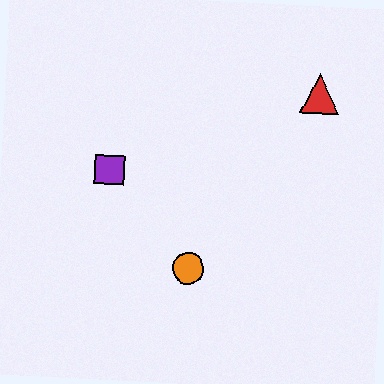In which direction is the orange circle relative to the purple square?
The orange circle is below the purple square.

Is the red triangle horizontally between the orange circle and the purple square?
No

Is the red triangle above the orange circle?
Yes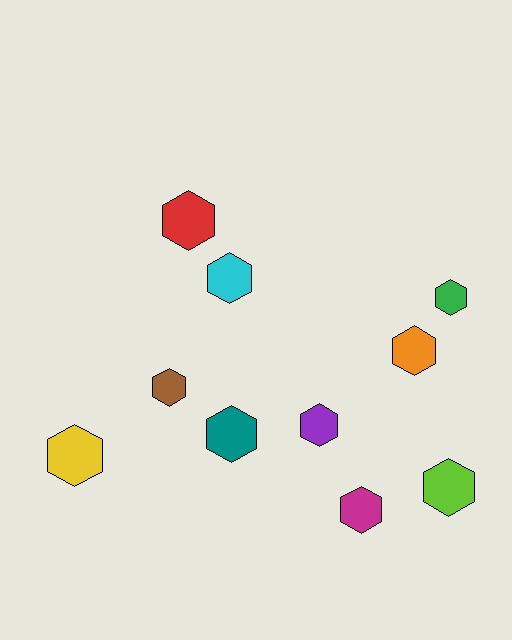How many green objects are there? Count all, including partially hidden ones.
There is 1 green object.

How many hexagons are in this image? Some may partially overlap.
There are 10 hexagons.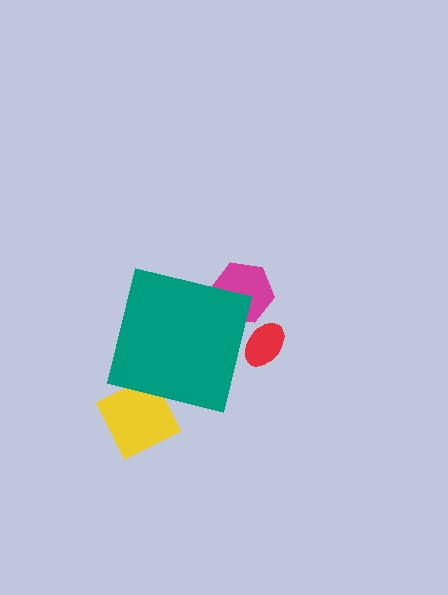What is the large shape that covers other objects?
A teal square.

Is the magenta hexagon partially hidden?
Yes, the magenta hexagon is partially hidden behind the teal square.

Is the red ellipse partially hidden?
Yes, the red ellipse is partially hidden behind the teal square.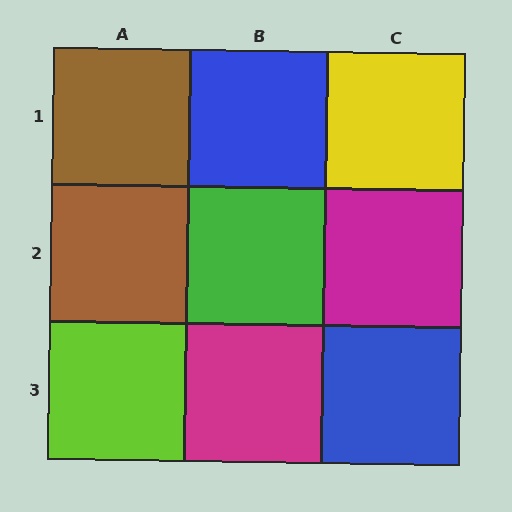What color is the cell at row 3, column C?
Blue.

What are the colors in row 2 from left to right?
Brown, green, magenta.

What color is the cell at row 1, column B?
Blue.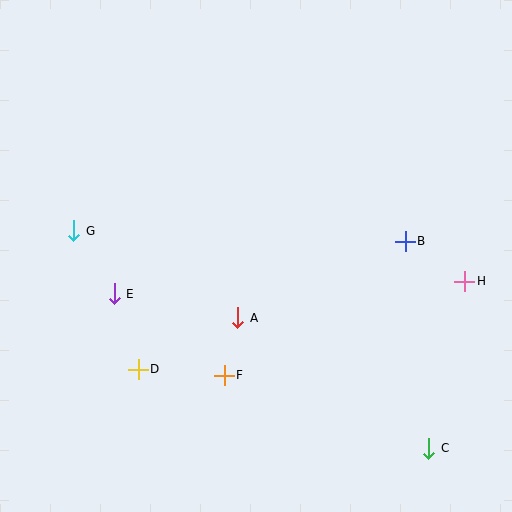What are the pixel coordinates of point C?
Point C is at (429, 448).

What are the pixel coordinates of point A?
Point A is at (238, 318).